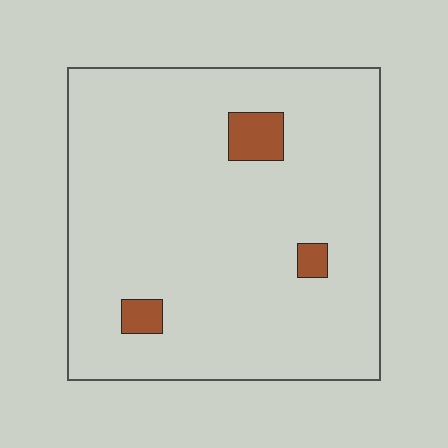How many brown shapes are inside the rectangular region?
3.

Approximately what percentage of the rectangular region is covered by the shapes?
Approximately 5%.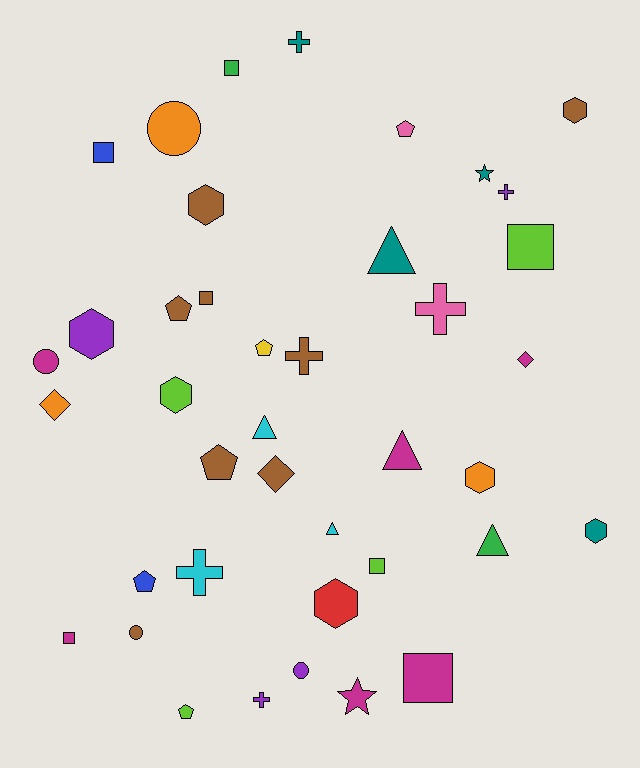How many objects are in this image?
There are 40 objects.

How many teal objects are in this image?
There are 4 teal objects.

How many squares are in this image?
There are 7 squares.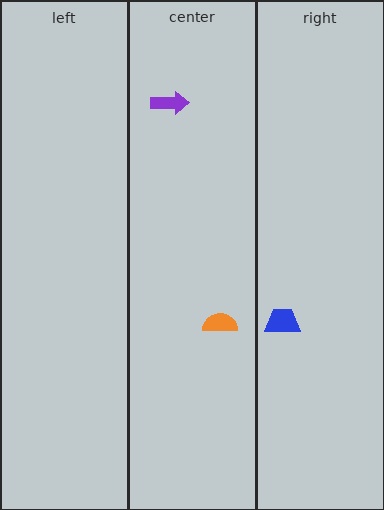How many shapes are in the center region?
2.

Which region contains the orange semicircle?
The center region.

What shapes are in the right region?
The blue trapezoid.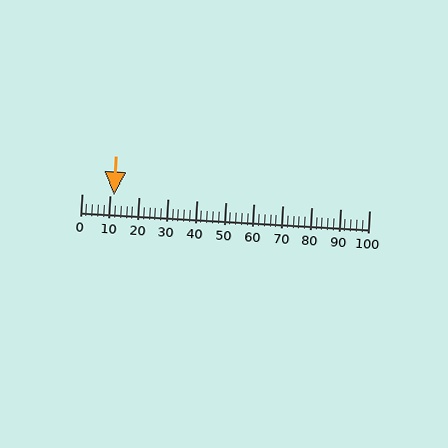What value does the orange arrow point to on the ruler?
The orange arrow points to approximately 11.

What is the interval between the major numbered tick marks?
The major tick marks are spaced 10 units apart.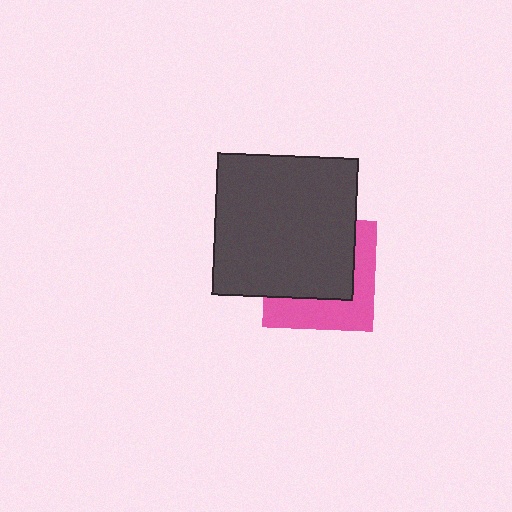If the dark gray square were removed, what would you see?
You would see the complete pink square.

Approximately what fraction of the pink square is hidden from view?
Roughly 60% of the pink square is hidden behind the dark gray square.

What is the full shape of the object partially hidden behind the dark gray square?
The partially hidden object is a pink square.